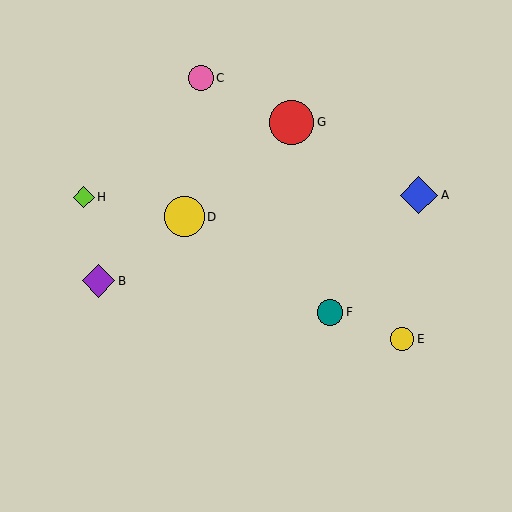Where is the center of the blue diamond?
The center of the blue diamond is at (419, 195).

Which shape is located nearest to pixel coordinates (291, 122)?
The red circle (labeled G) at (292, 122) is nearest to that location.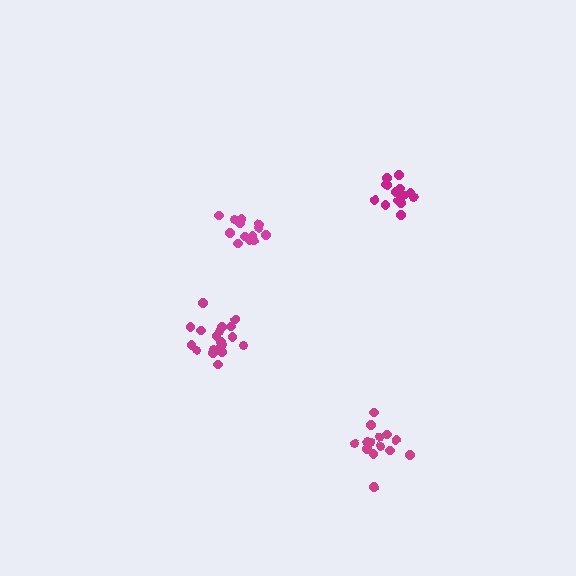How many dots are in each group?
Group 1: 13 dots, Group 2: 15 dots, Group 3: 14 dots, Group 4: 19 dots (61 total).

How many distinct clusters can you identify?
There are 4 distinct clusters.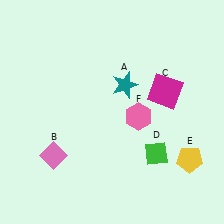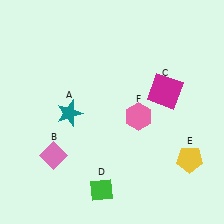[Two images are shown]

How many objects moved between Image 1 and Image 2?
2 objects moved between the two images.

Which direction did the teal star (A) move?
The teal star (A) moved left.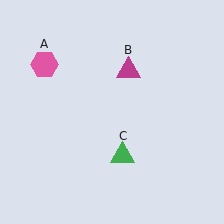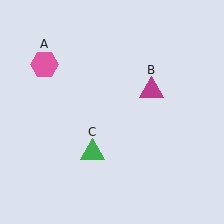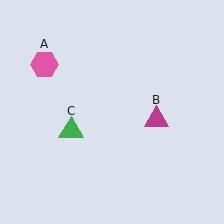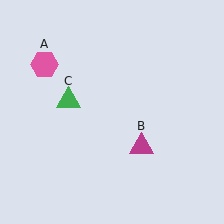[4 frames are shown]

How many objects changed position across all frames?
2 objects changed position: magenta triangle (object B), green triangle (object C).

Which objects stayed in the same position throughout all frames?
Pink hexagon (object A) remained stationary.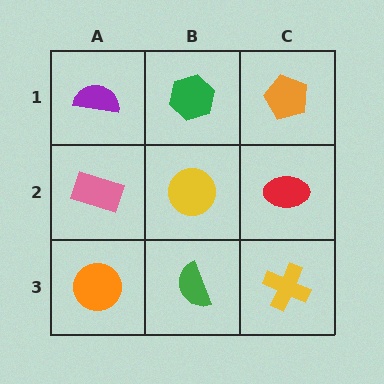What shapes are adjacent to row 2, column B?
A green hexagon (row 1, column B), a green semicircle (row 3, column B), a pink rectangle (row 2, column A), a red ellipse (row 2, column C).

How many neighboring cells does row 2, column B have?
4.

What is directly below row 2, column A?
An orange circle.